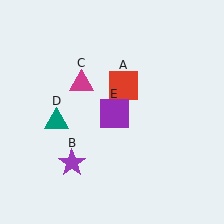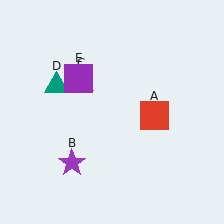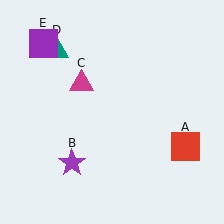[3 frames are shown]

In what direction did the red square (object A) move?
The red square (object A) moved down and to the right.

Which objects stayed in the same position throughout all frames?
Purple star (object B) and magenta triangle (object C) remained stationary.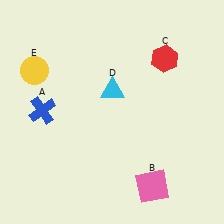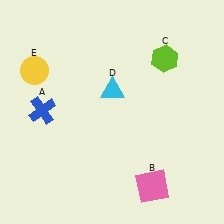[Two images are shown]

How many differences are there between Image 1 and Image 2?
There is 1 difference between the two images.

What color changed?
The hexagon (C) changed from red in Image 1 to lime in Image 2.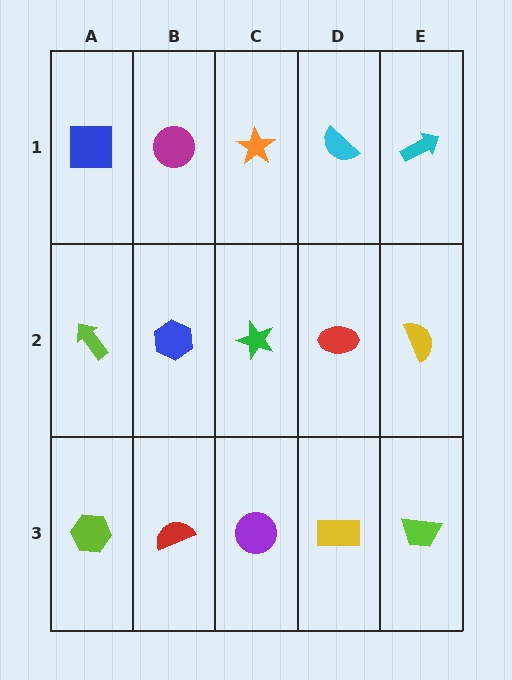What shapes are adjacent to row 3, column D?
A red ellipse (row 2, column D), a purple circle (row 3, column C), a lime trapezoid (row 3, column E).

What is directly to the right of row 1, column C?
A cyan semicircle.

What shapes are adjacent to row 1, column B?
A blue hexagon (row 2, column B), a blue square (row 1, column A), an orange star (row 1, column C).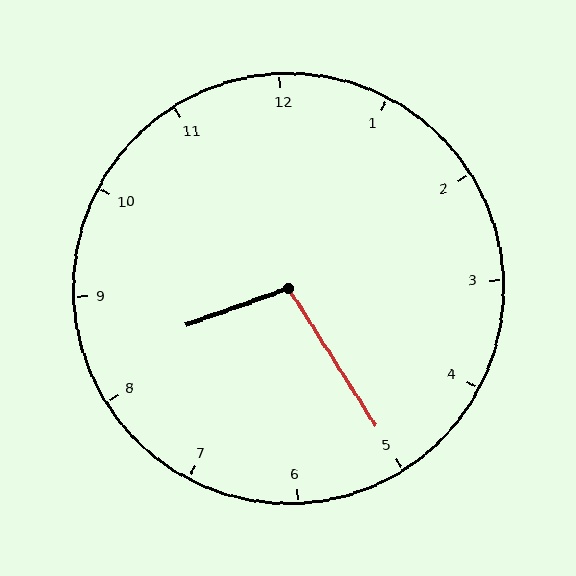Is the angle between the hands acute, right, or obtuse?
It is obtuse.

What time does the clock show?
8:25.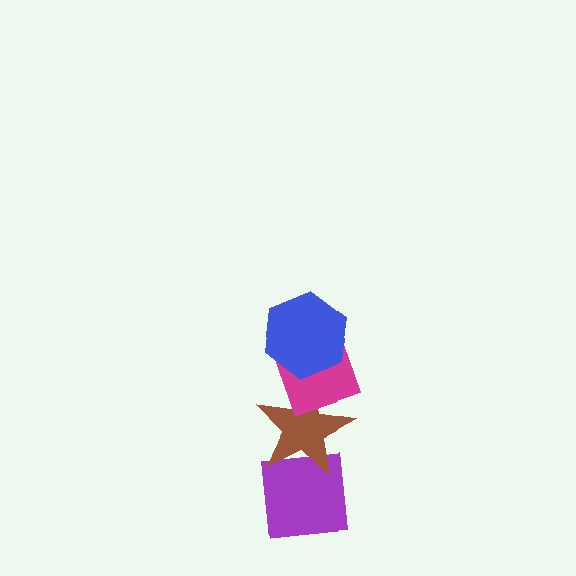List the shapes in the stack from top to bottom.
From top to bottom: the blue hexagon, the magenta diamond, the brown star, the purple square.